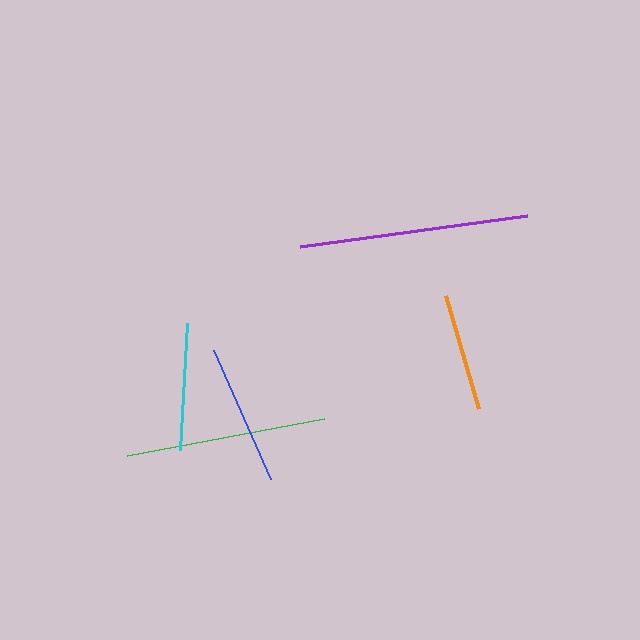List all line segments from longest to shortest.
From longest to shortest: purple, green, blue, cyan, orange.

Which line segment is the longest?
The purple line is the longest at approximately 229 pixels.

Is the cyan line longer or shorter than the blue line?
The blue line is longer than the cyan line.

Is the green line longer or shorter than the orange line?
The green line is longer than the orange line.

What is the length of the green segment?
The green segment is approximately 201 pixels long.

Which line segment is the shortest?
The orange line is the shortest at approximately 117 pixels.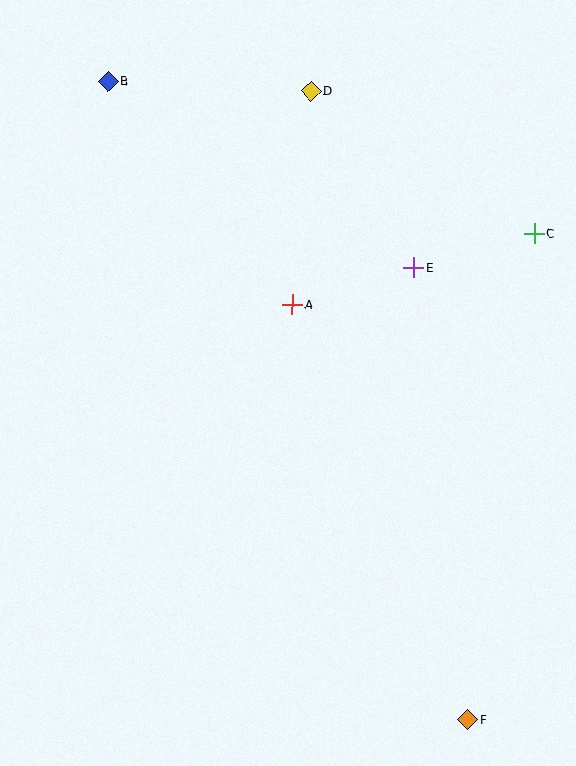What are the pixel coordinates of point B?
Point B is at (108, 81).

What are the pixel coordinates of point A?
Point A is at (292, 304).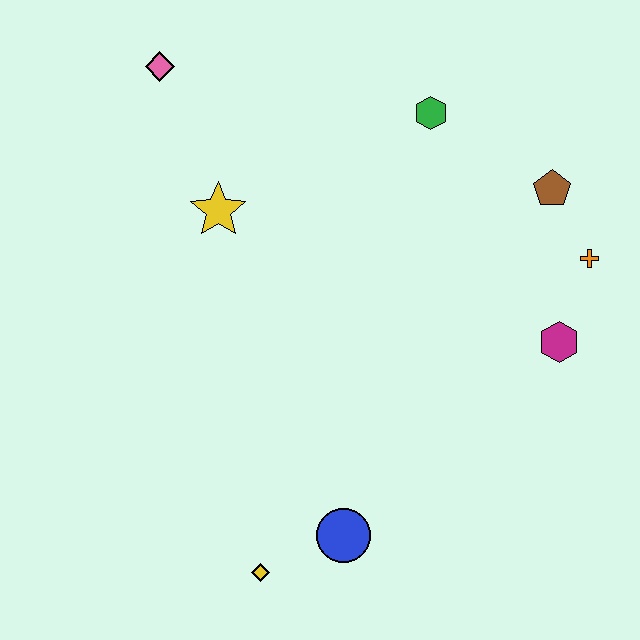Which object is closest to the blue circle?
The yellow diamond is closest to the blue circle.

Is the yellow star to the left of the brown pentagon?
Yes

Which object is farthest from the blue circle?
The pink diamond is farthest from the blue circle.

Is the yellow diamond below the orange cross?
Yes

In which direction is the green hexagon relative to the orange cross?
The green hexagon is to the left of the orange cross.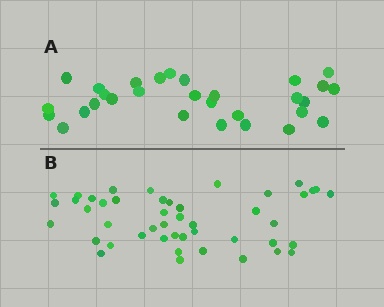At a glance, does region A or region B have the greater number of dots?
Region B (the bottom region) has more dots.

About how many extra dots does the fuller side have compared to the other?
Region B has approximately 15 more dots than region A.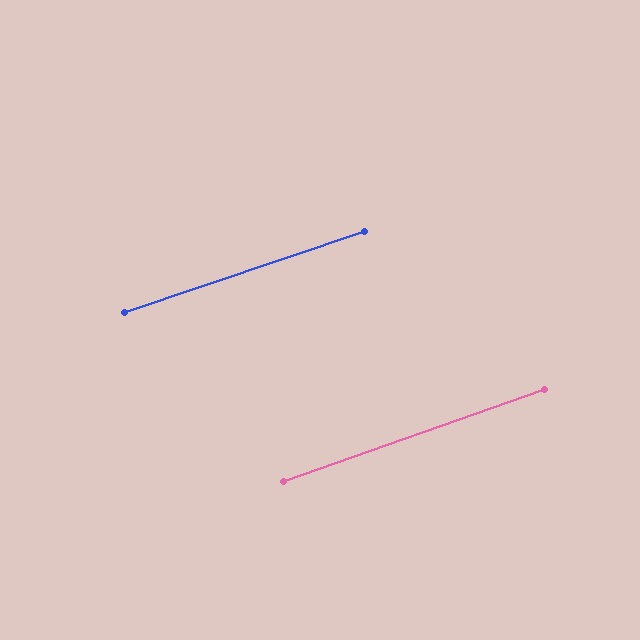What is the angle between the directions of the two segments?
Approximately 1 degree.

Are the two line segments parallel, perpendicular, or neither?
Parallel — their directions differ by only 1.0°.